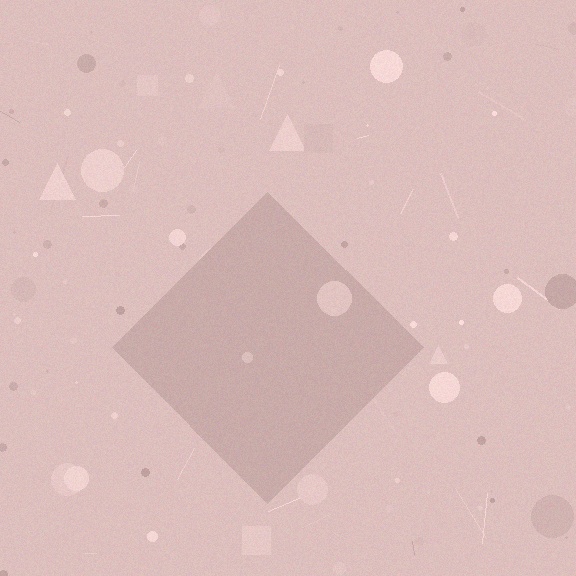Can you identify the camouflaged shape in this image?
The camouflaged shape is a diamond.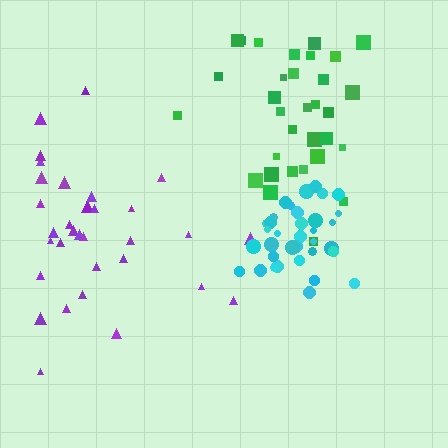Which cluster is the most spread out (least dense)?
Purple.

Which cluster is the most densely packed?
Cyan.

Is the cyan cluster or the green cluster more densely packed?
Cyan.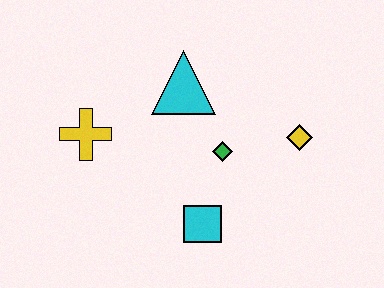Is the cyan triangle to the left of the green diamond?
Yes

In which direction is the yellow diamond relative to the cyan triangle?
The yellow diamond is to the right of the cyan triangle.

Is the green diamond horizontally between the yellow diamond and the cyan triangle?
Yes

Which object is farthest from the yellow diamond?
The yellow cross is farthest from the yellow diamond.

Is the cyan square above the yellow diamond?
No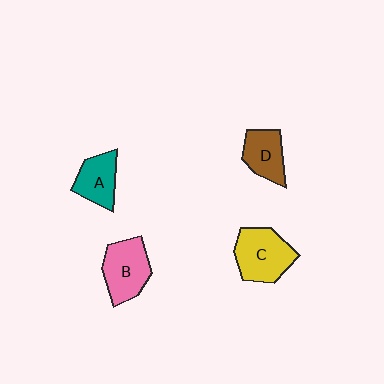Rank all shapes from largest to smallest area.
From largest to smallest: C (yellow), B (pink), D (brown), A (teal).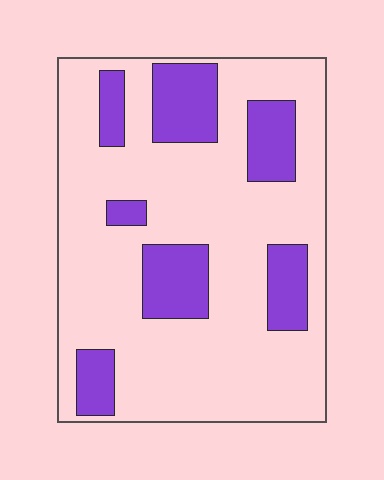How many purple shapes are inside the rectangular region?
7.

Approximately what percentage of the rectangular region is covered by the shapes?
Approximately 25%.